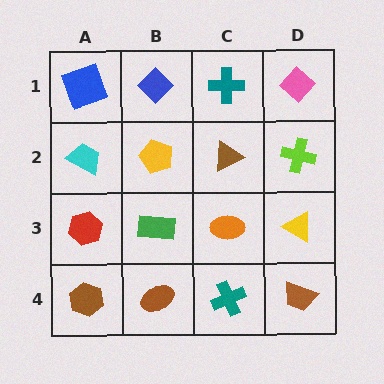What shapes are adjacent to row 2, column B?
A blue diamond (row 1, column B), a green rectangle (row 3, column B), a cyan trapezoid (row 2, column A), a brown triangle (row 2, column C).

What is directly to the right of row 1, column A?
A blue diamond.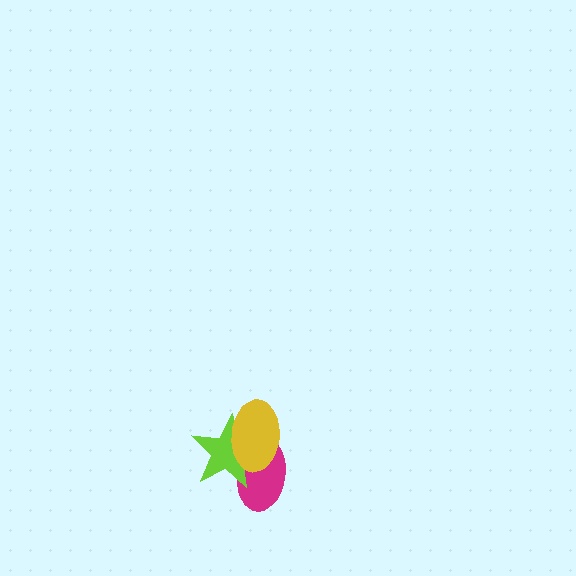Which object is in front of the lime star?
The yellow ellipse is in front of the lime star.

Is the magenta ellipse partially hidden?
Yes, it is partially covered by another shape.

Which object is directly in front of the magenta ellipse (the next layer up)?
The lime star is directly in front of the magenta ellipse.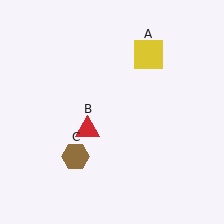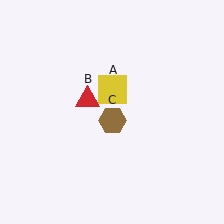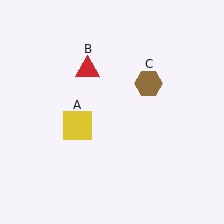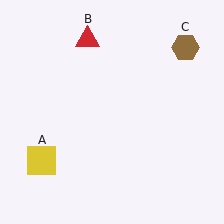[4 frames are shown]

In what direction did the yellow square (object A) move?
The yellow square (object A) moved down and to the left.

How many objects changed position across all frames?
3 objects changed position: yellow square (object A), red triangle (object B), brown hexagon (object C).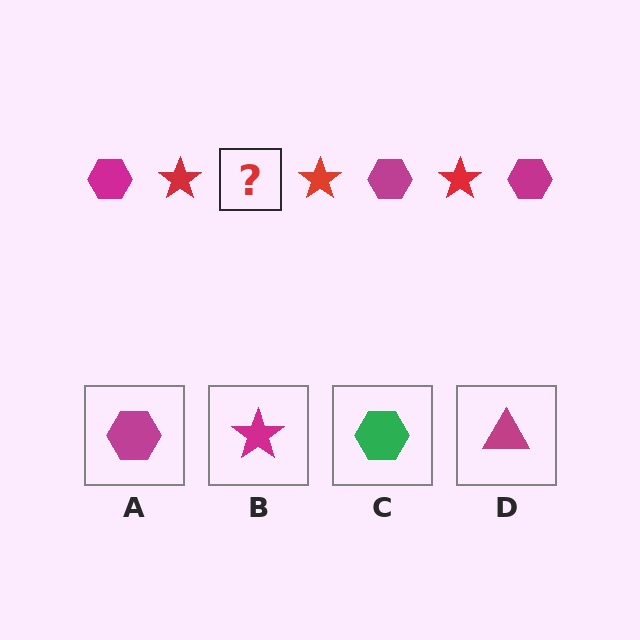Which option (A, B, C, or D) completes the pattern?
A.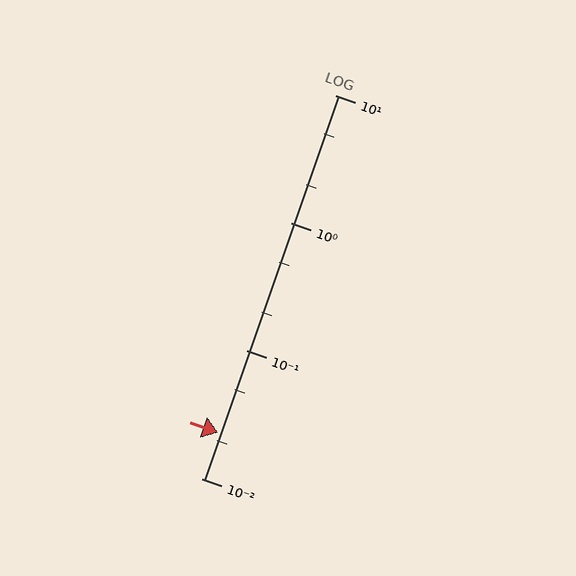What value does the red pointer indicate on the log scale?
The pointer indicates approximately 0.023.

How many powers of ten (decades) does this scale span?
The scale spans 3 decades, from 0.01 to 10.